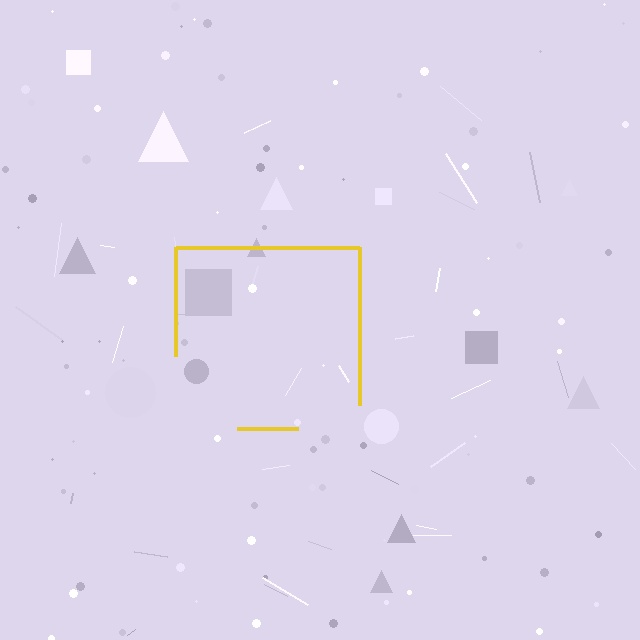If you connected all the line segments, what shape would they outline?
They would outline a square.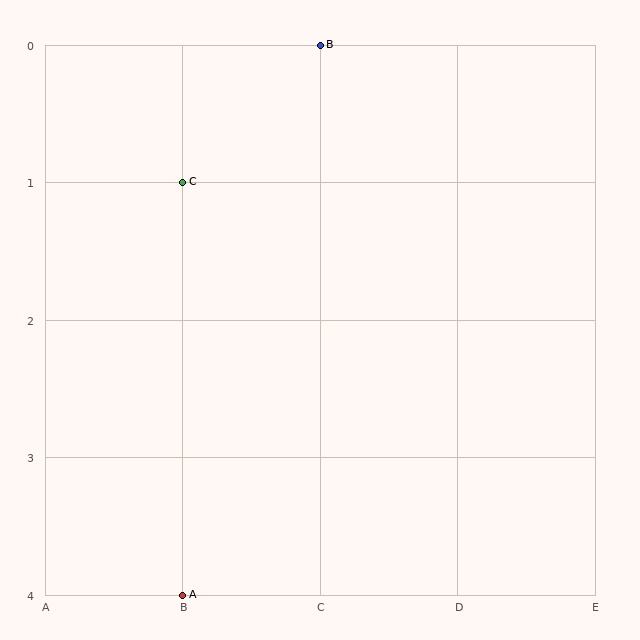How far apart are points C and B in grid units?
Points C and B are 1 column and 1 row apart (about 1.4 grid units diagonally).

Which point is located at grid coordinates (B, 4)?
Point A is at (B, 4).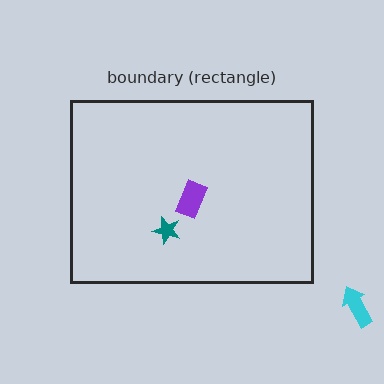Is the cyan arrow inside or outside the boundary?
Outside.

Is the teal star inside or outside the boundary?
Inside.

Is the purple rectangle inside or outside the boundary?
Inside.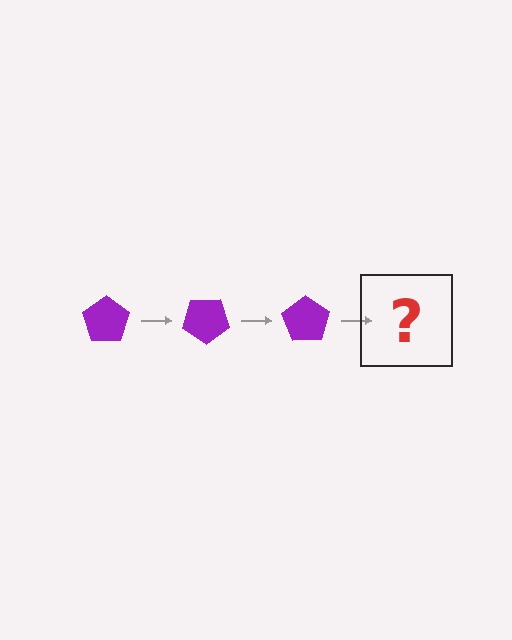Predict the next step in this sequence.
The next step is a purple pentagon rotated 105 degrees.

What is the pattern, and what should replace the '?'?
The pattern is that the pentagon rotates 35 degrees each step. The '?' should be a purple pentagon rotated 105 degrees.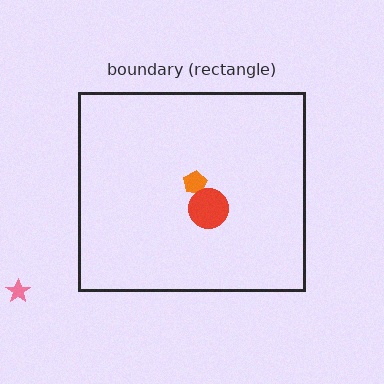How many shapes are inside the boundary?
2 inside, 1 outside.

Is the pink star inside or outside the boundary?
Outside.